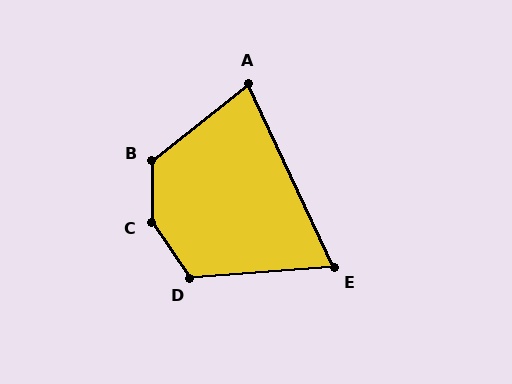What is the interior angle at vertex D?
Approximately 120 degrees (obtuse).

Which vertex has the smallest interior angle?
E, at approximately 69 degrees.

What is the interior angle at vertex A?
Approximately 76 degrees (acute).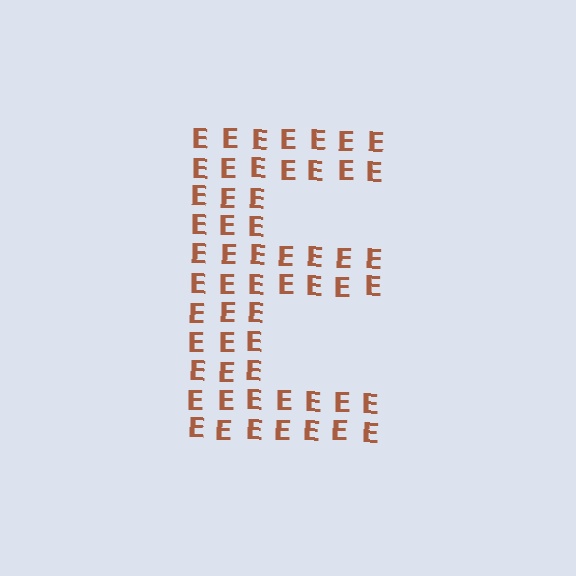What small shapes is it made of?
It is made of small letter E's.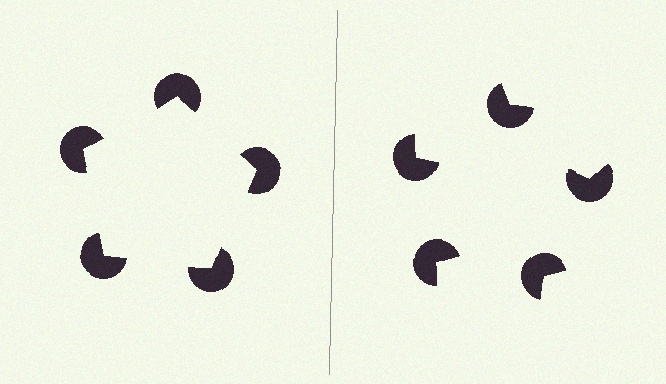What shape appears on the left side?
An illusory pentagon.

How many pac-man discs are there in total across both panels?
10 — 5 on each side.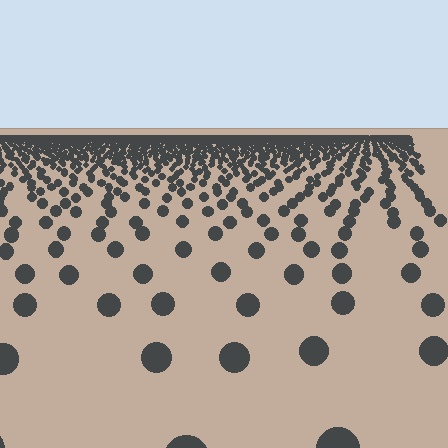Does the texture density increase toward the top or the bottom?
Density increases toward the top.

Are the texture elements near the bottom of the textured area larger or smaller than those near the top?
Larger. Near the bottom, elements are closer to the viewer and appear at a bigger on-screen size.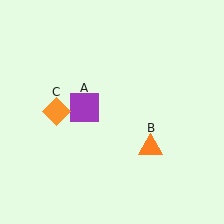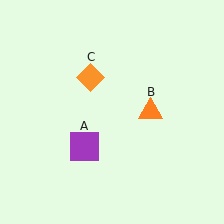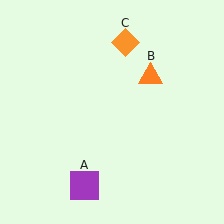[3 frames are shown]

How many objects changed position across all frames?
3 objects changed position: purple square (object A), orange triangle (object B), orange diamond (object C).